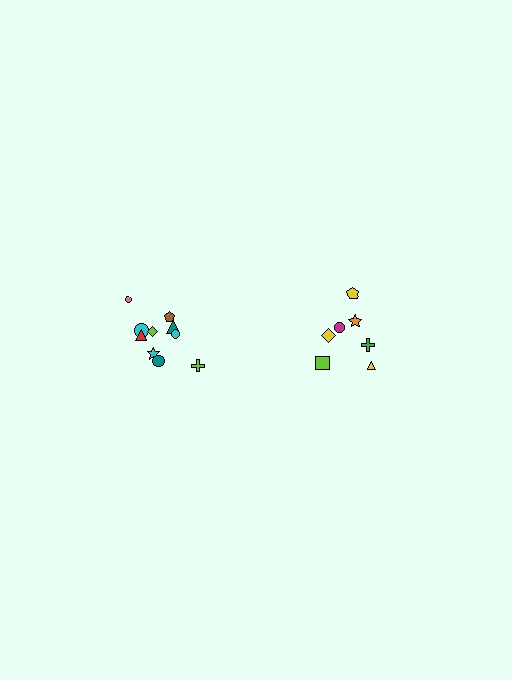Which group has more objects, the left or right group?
The left group.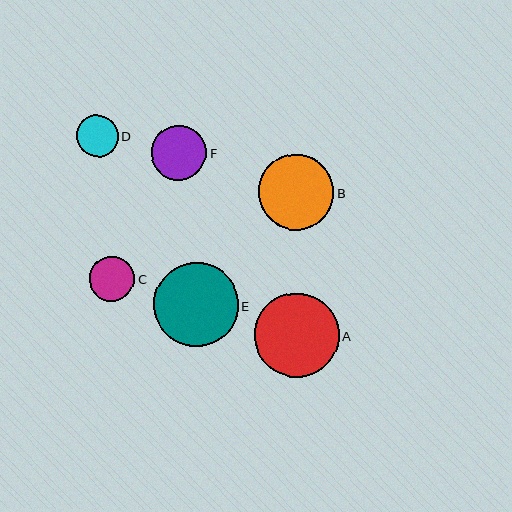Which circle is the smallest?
Circle D is the smallest with a size of approximately 42 pixels.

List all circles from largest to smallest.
From largest to smallest: E, A, B, F, C, D.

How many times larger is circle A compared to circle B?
Circle A is approximately 1.1 times the size of circle B.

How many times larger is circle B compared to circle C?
Circle B is approximately 1.7 times the size of circle C.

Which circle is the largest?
Circle E is the largest with a size of approximately 85 pixels.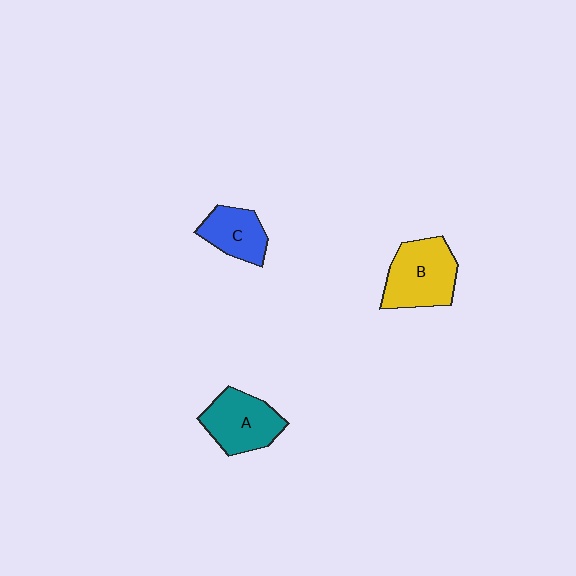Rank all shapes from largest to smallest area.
From largest to smallest: B (yellow), A (teal), C (blue).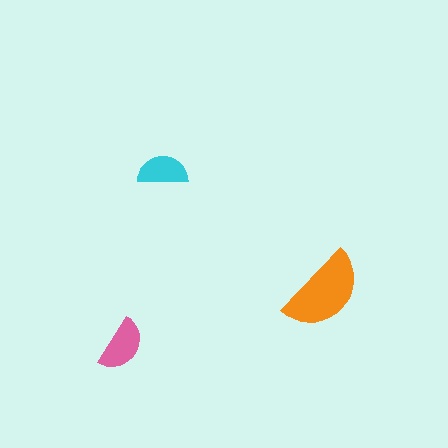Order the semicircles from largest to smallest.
the orange one, the pink one, the cyan one.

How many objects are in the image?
There are 3 objects in the image.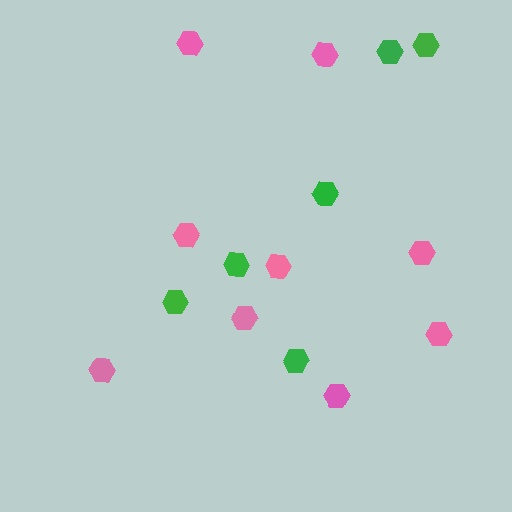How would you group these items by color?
There are 2 groups: one group of pink hexagons (9) and one group of green hexagons (6).